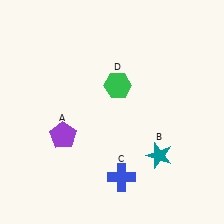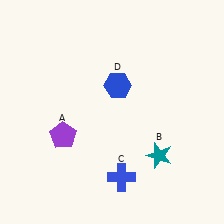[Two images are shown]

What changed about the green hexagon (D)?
In Image 1, D is green. In Image 2, it changed to blue.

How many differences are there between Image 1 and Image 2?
There is 1 difference between the two images.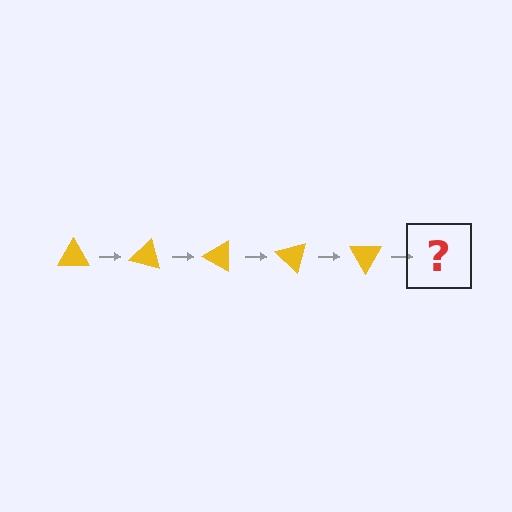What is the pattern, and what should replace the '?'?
The pattern is that the triangle rotates 15 degrees each step. The '?' should be a yellow triangle rotated 75 degrees.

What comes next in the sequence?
The next element should be a yellow triangle rotated 75 degrees.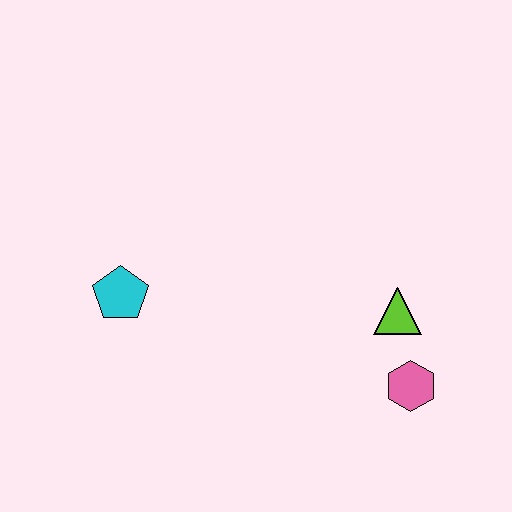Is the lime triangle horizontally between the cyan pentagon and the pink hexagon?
Yes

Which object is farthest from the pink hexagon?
The cyan pentagon is farthest from the pink hexagon.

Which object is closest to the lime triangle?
The pink hexagon is closest to the lime triangle.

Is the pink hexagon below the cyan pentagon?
Yes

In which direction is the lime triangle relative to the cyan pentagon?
The lime triangle is to the right of the cyan pentagon.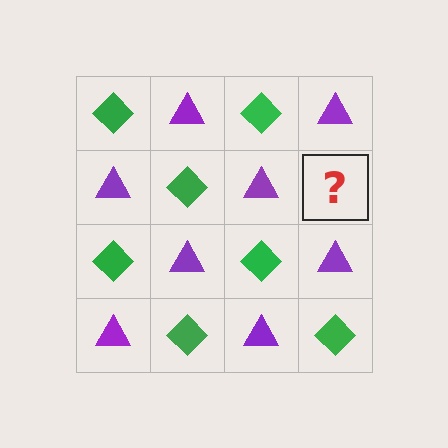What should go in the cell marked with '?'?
The missing cell should contain a green diamond.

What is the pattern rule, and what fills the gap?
The rule is that it alternates green diamond and purple triangle in a checkerboard pattern. The gap should be filled with a green diamond.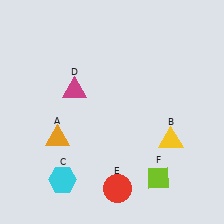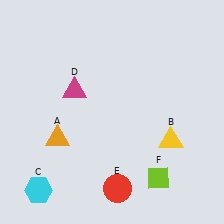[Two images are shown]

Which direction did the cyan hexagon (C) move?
The cyan hexagon (C) moved left.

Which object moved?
The cyan hexagon (C) moved left.